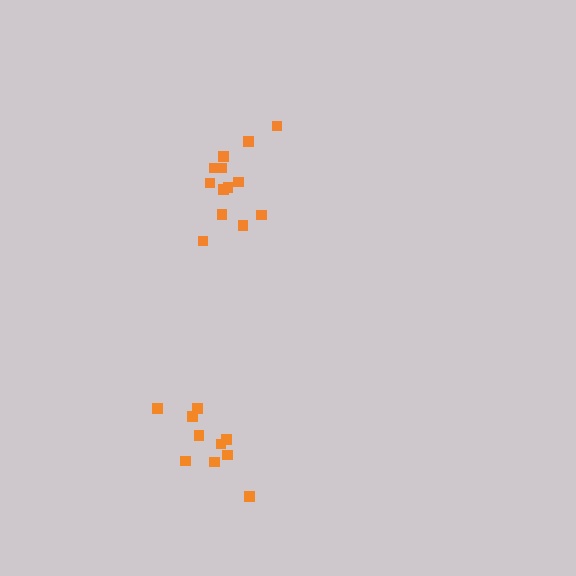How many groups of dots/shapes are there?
There are 2 groups.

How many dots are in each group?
Group 1: 13 dots, Group 2: 10 dots (23 total).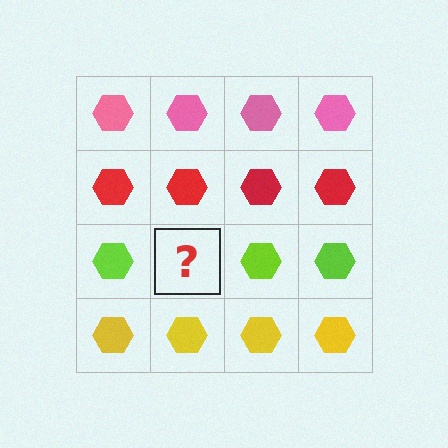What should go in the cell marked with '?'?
The missing cell should contain a lime hexagon.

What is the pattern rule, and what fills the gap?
The rule is that each row has a consistent color. The gap should be filled with a lime hexagon.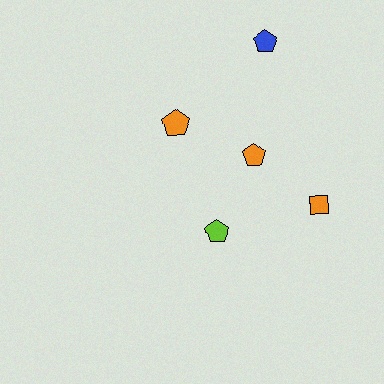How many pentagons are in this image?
There are 4 pentagons.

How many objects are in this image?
There are 5 objects.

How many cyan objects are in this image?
There are no cyan objects.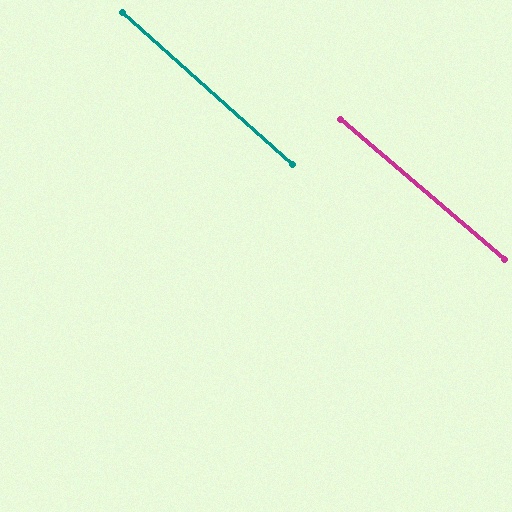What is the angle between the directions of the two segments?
Approximately 1 degree.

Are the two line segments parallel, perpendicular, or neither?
Parallel — their directions differ by only 1.5°.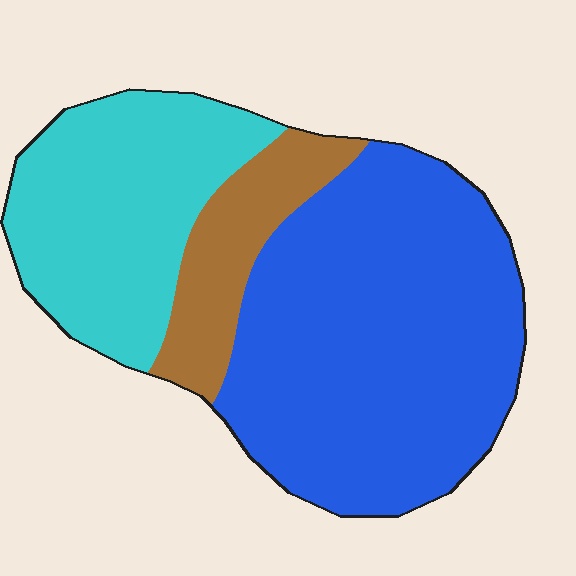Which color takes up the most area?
Blue, at roughly 55%.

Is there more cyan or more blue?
Blue.